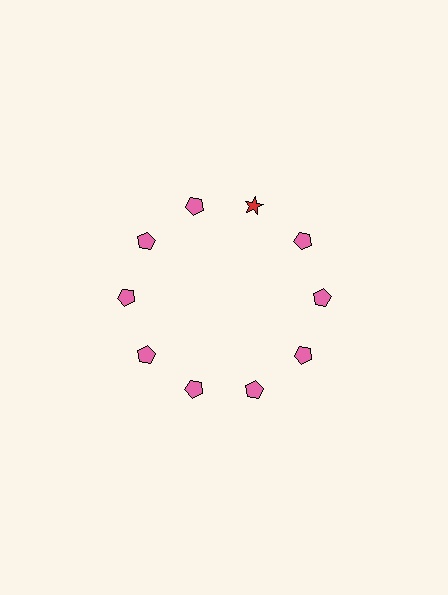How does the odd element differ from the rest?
It differs in both color (red instead of pink) and shape (star instead of pentagon).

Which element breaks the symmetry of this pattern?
The red star at roughly the 1 o'clock position breaks the symmetry. All other shapes are pink pentagons.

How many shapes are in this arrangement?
There are 10 shapes arranged in a ring pattern.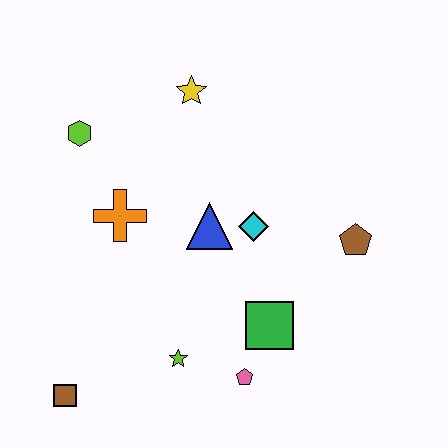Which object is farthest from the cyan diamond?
The brown square is farthest from the cyan diamond.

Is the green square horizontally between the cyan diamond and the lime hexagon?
No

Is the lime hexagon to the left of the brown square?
No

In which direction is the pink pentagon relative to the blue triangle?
The pink pentagon is below the blue triangle.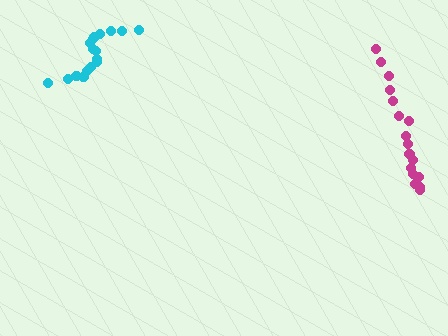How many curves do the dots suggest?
There are 2 distinct paths.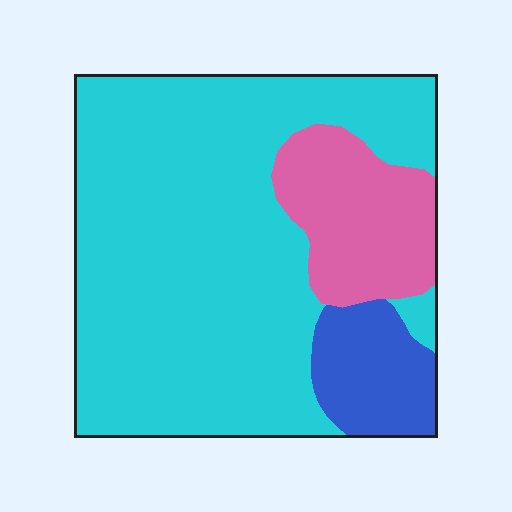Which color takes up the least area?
Blue, at roughly 10%.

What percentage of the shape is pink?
Pink takes up less than a quarter of the shape.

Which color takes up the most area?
Cyan, at roughly 70%.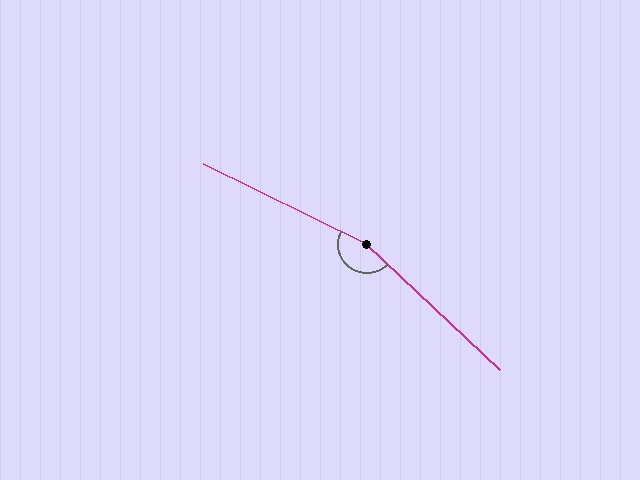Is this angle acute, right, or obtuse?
It is obtuse.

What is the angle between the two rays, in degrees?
Approximately 163 degrees.